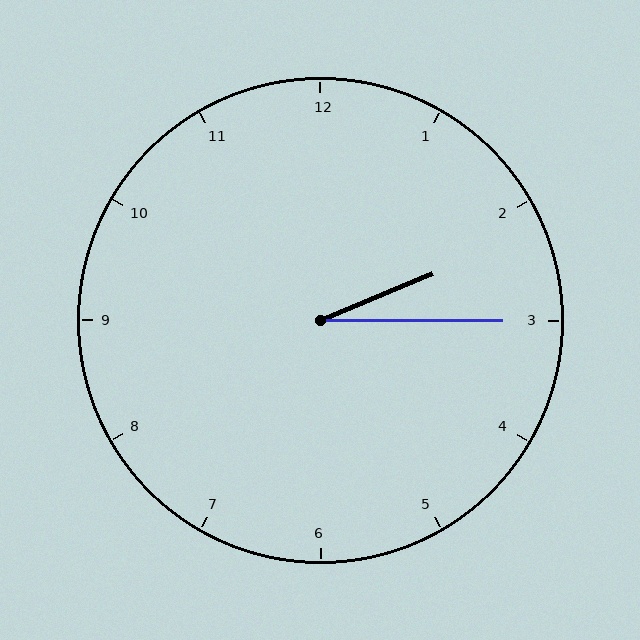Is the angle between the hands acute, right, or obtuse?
It is acute.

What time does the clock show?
2:15.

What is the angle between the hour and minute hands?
Approximately 22 degrees.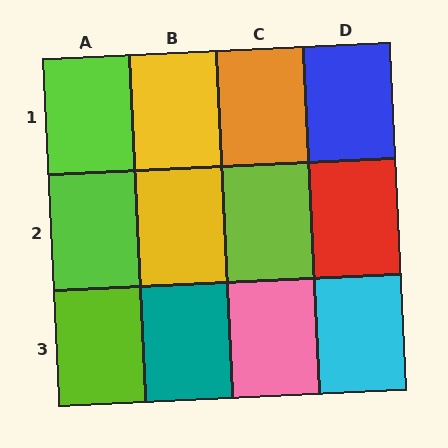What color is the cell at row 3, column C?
Pink.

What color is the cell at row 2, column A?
Lime.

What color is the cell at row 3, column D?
Cyan.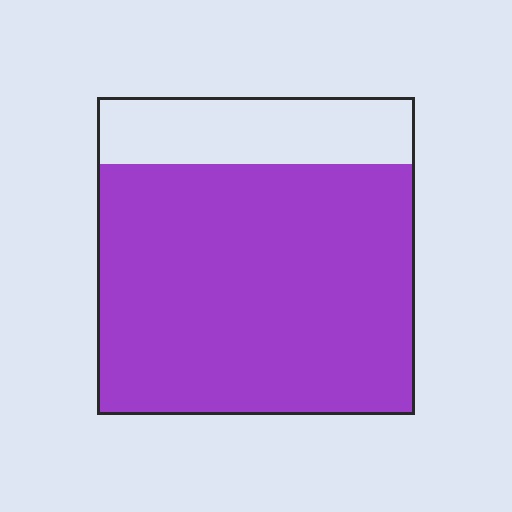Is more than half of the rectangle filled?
Yes.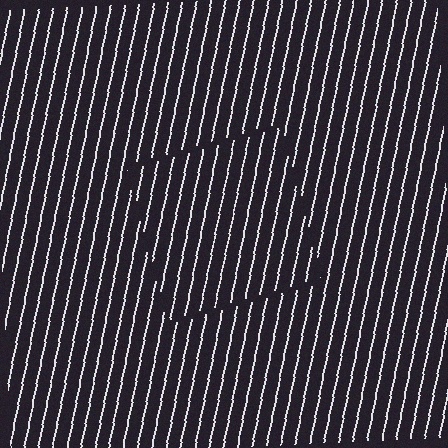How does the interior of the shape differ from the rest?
The interior of the shape contains the same grating, shifted by half a period — the contour is defined by the phase discontinuity where line-ends from the inner and outer gratings abut.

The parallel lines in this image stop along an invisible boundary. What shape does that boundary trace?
An illusory square. The interior of the shape contains the same grating, shifted by half a period — the contour is defined by the phase discontinuity where line-ends from the inner and outer gratings abut.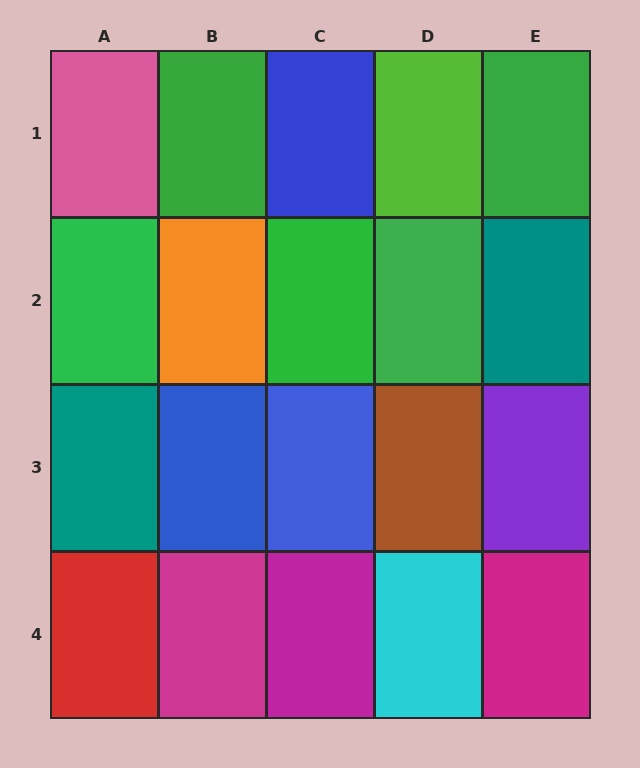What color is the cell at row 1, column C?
Blue.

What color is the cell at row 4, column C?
Magenta.